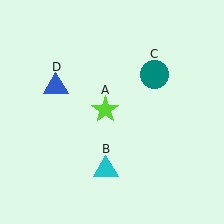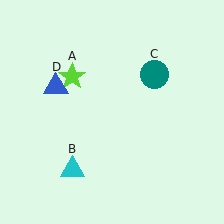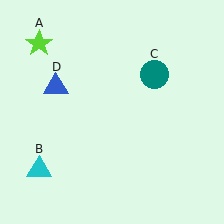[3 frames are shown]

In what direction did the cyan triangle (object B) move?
The cyan triangle (object B) moved left.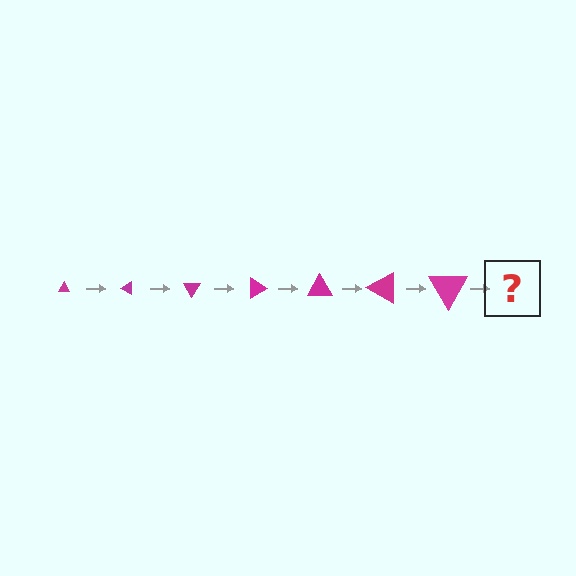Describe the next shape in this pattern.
It should be a triangle, larger than the previous one and rotated 210 degrees from the start.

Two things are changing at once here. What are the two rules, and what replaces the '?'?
The two rules are that the triangle grows larger each step and it rotates 30 degrees each step. The '?' should be a triangle, larger than the previous one and rotated 210 degrees from the start.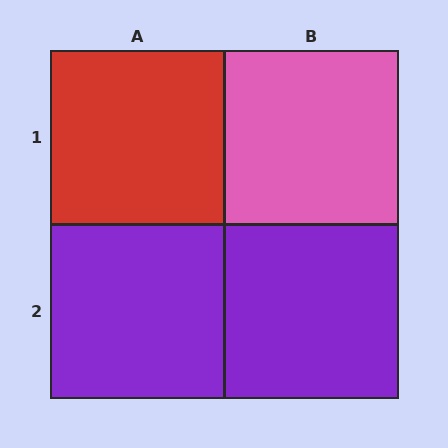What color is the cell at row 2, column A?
Purple.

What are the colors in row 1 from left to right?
Red, pink.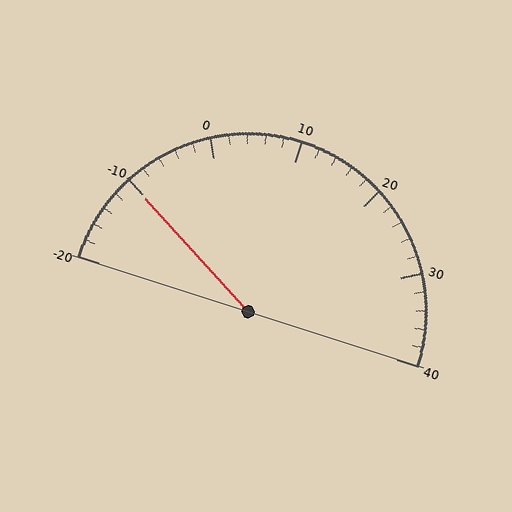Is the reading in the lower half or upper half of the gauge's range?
The reading is in the lower half of the range (-20 to 40).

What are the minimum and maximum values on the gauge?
The gauge ranges from -20 to 40.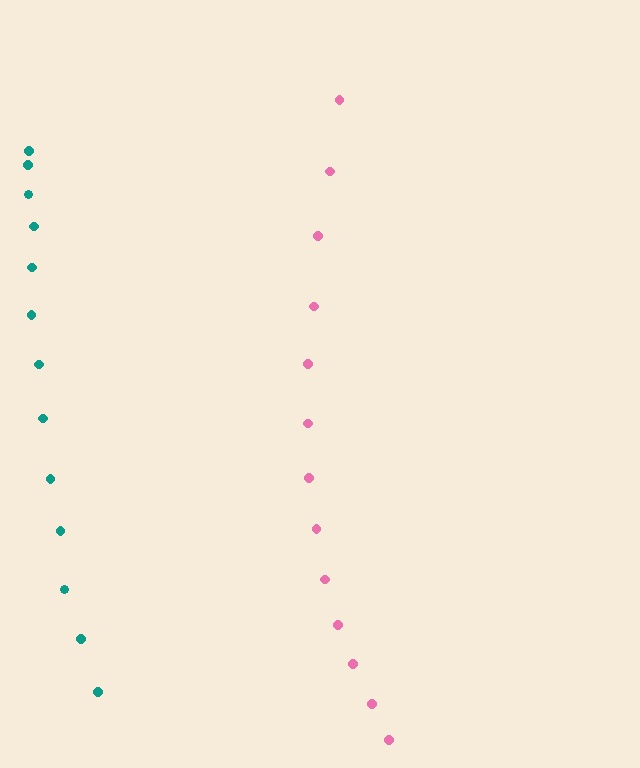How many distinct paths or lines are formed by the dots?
There are 2 distinct paths.